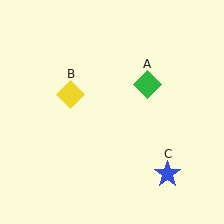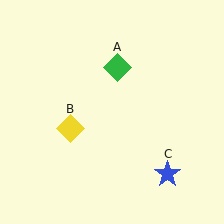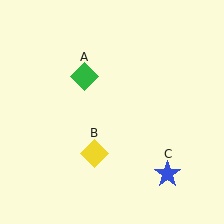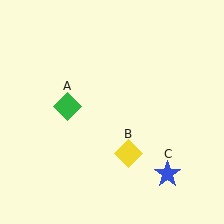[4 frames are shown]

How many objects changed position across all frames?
2 objects changed position: green diamond (object A), yellow diamond (object B).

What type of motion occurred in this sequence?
The green diamond (object A), yellow diamond (object B) rotated counterclockwise around the center of the scene.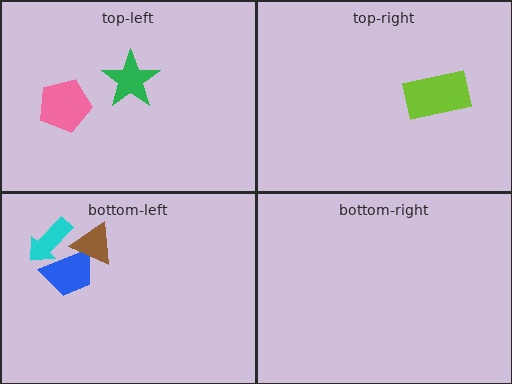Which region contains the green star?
The top-left region.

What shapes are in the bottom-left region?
The cyan arrow, the blue trapezoid, the brown triangle.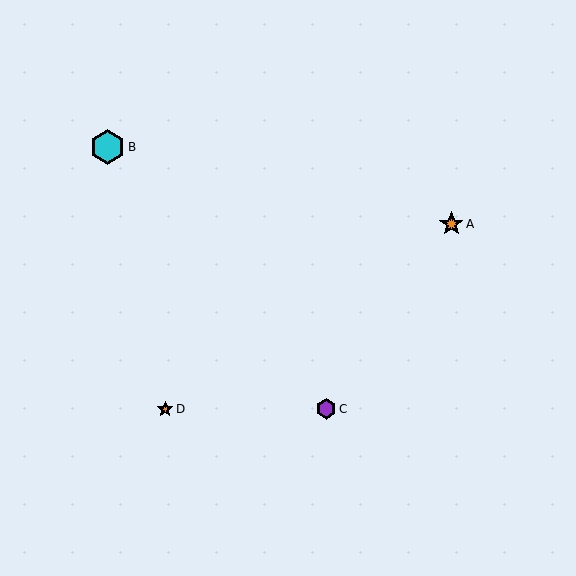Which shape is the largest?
The cyan hexagon (labeled B) is the largest.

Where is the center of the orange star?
The center of the orange star is at (165, 409).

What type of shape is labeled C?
Shape C is a purple hexagon.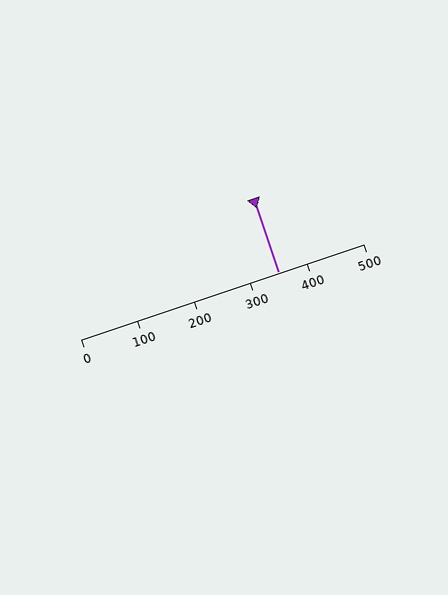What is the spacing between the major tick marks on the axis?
The major ticks are spaced 100 apart.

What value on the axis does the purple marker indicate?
The marker indicates approximately 350.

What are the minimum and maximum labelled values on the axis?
The axis runs from 0 to 500.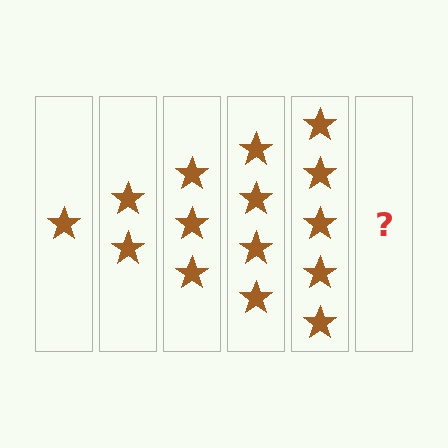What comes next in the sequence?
The next element should be 6 stars.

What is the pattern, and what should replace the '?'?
The pattern is that each step adds one more star. The '?' should be 6 stars.